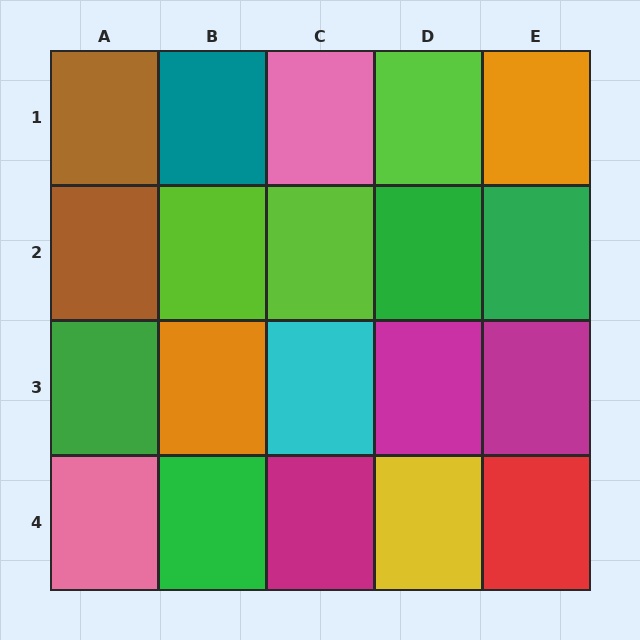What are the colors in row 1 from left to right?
Brown, teal, pink, lime, orange.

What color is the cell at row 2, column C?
Lime.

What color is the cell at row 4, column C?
Magenta.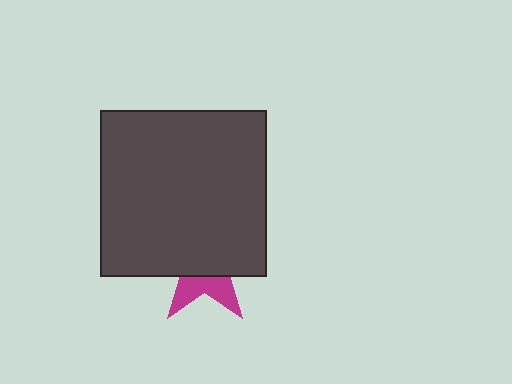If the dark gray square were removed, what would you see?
You would see the complete magenta star.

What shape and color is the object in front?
The object in front is a dark gray square.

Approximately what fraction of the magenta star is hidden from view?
Roughly 66% of the magenta star is hidden behind the dark gray square.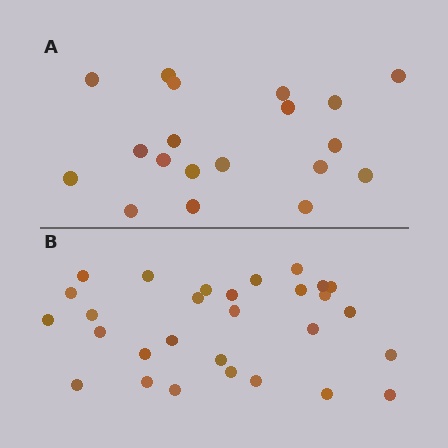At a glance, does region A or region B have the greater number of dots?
Region B (the bottom region) has more dots.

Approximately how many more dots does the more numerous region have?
Region B has roughly 10 or so more dots than region A.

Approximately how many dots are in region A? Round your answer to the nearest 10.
About 20 dots. (The exact count is 19, which rounds to 20.)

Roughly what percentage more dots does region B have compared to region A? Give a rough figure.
About 55% more.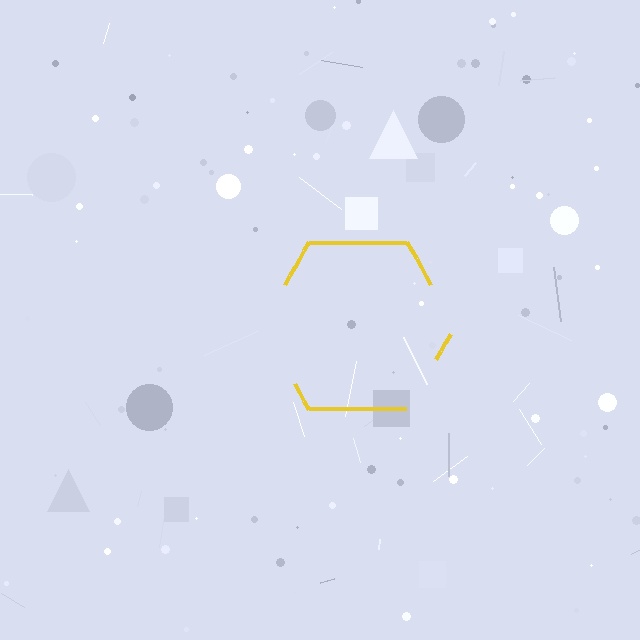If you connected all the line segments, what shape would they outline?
They would outline a hexagon.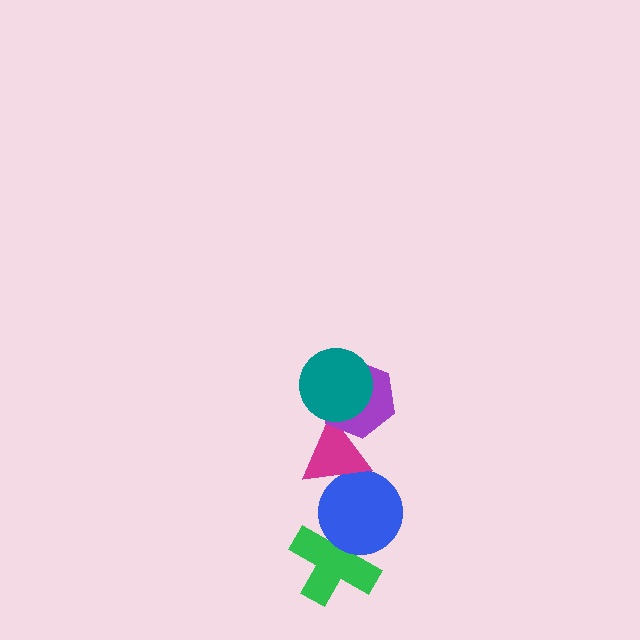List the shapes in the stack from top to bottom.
From top to bottom: the teal circle, the purple hexagon, the magenta triangle, the blue circle, the green cross.